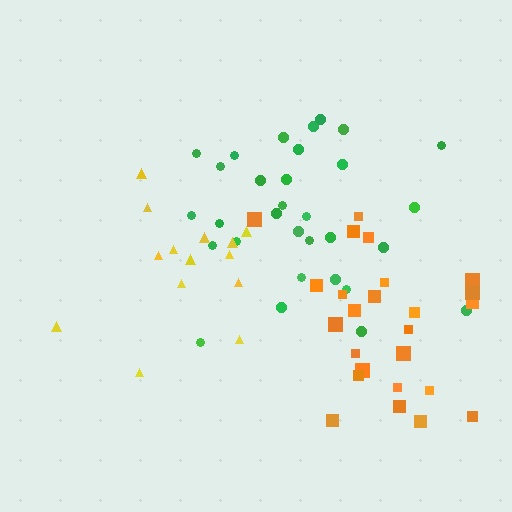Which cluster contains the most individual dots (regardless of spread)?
Green (31).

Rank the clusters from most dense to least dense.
green, orange, yellow.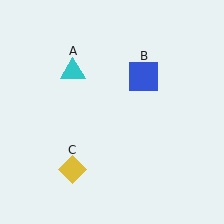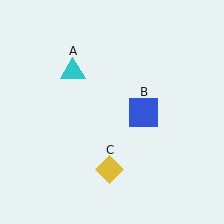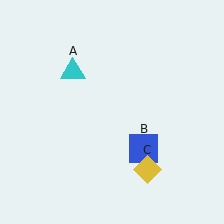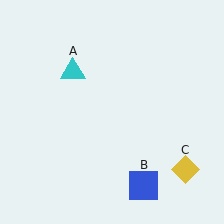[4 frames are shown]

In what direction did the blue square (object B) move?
The blue square (object B) moved down.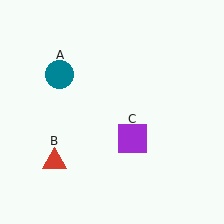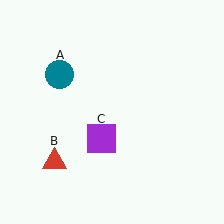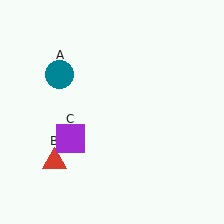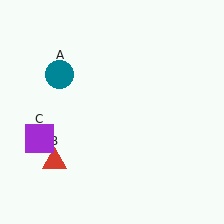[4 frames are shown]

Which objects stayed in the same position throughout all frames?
Teal circle (object A) and red triangle (object B) remained stationary.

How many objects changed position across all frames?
1 object changed position: purple square (object C).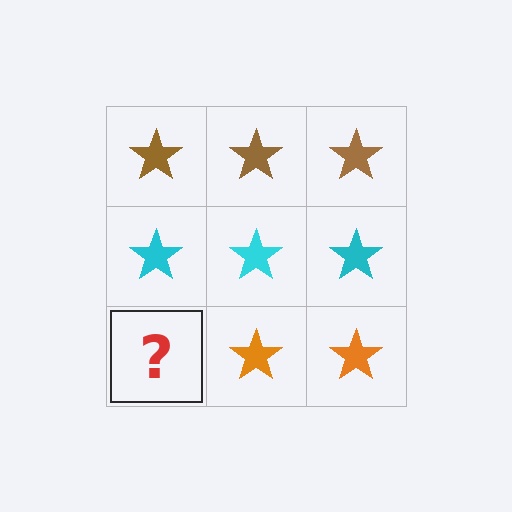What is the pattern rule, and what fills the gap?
The rule is that each row has a consistent color. The gap should be filled with an orange star.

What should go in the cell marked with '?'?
The missing cell should contain an orange star.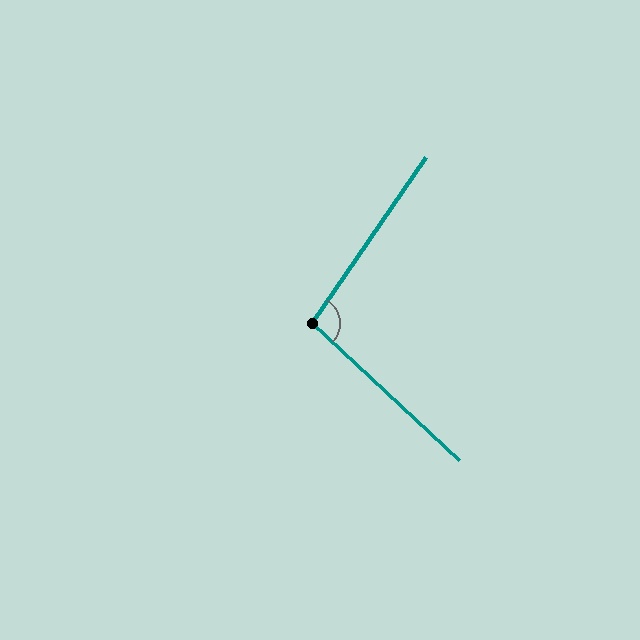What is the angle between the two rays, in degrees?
Approximately 98 degrees.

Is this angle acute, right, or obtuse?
It is obtuse.